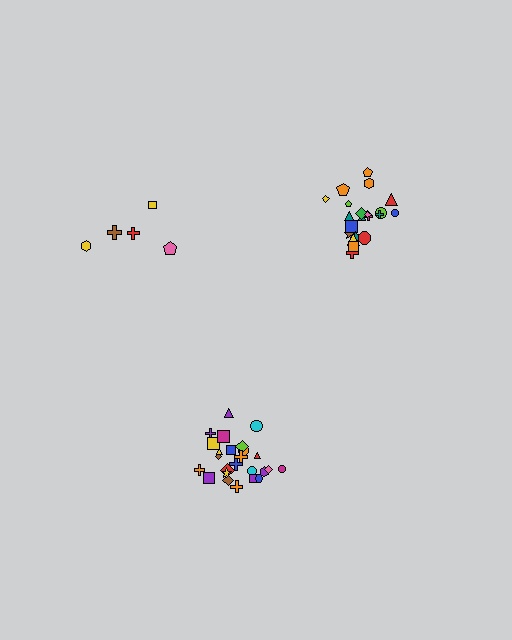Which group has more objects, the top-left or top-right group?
The top-right group.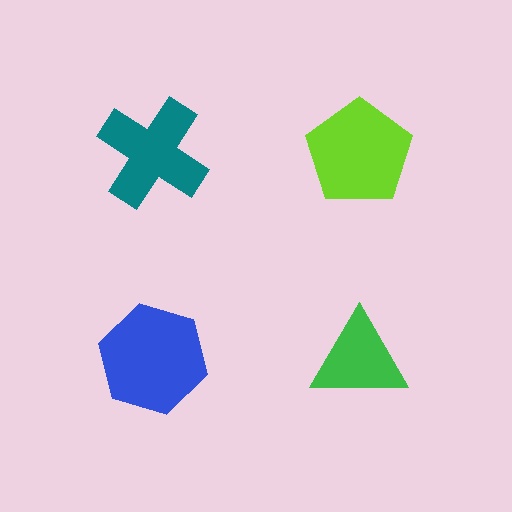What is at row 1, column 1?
A teal cross.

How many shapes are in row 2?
2 shapes.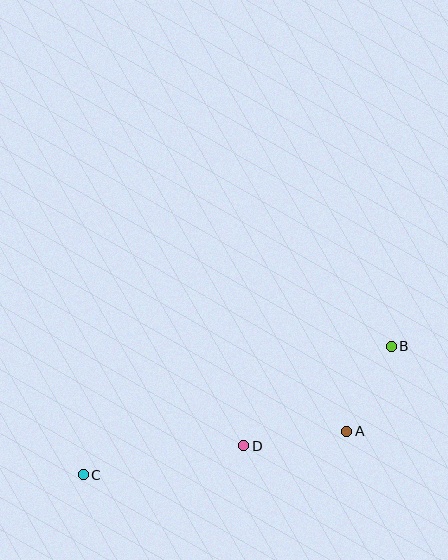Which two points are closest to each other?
Points A and B are closest to each other.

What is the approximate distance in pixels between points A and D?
The distance between A and D is approximately 104 pixels.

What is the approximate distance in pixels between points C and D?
The distance between C and D is approximately 163 pixels.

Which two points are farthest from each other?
Points B and C are farthest from each other.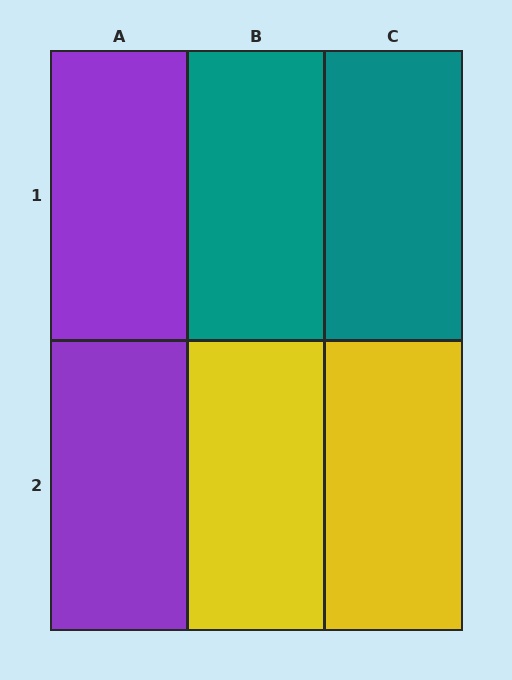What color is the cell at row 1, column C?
Teal.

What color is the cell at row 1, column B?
Teal.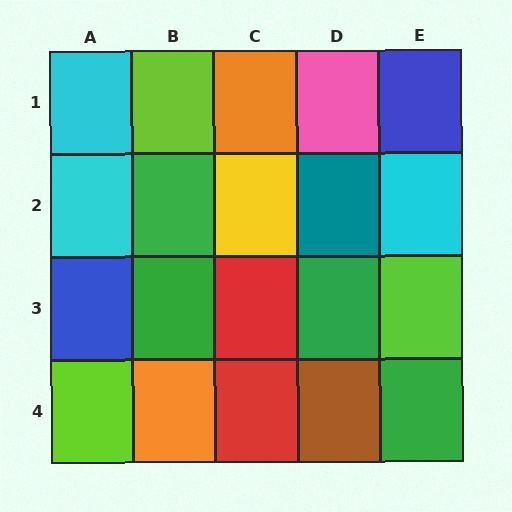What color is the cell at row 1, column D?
Pink.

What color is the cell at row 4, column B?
Orange.